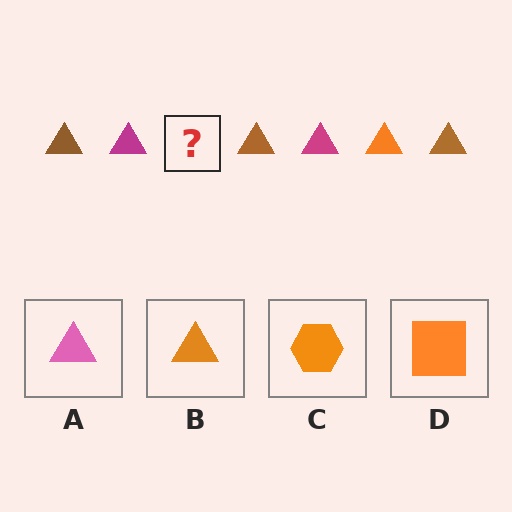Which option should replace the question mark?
Option B.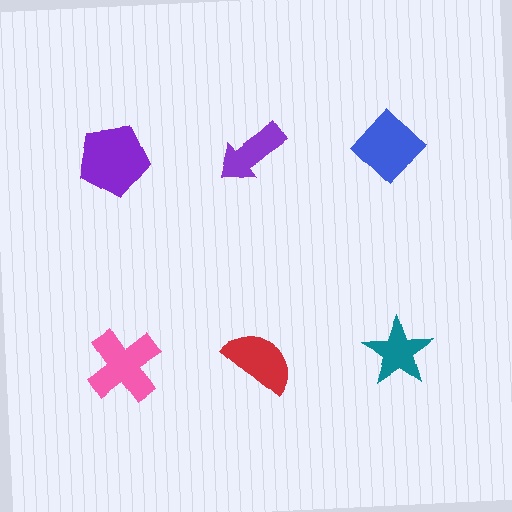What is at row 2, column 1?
A pink cross.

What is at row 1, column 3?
A blue diamond.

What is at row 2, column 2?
A red semicircle.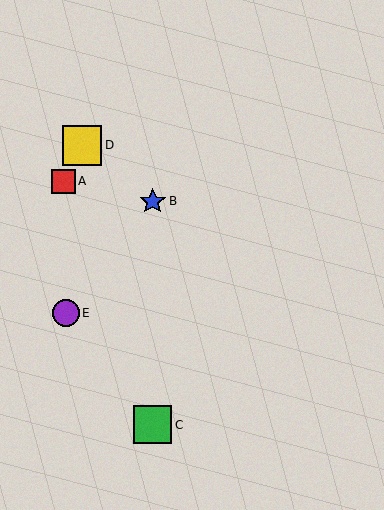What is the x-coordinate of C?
Object C is at x≈153.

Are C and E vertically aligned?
No, C is at x≈153 and E is at x≈66.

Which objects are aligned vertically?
Objects B, C are aligned vertically.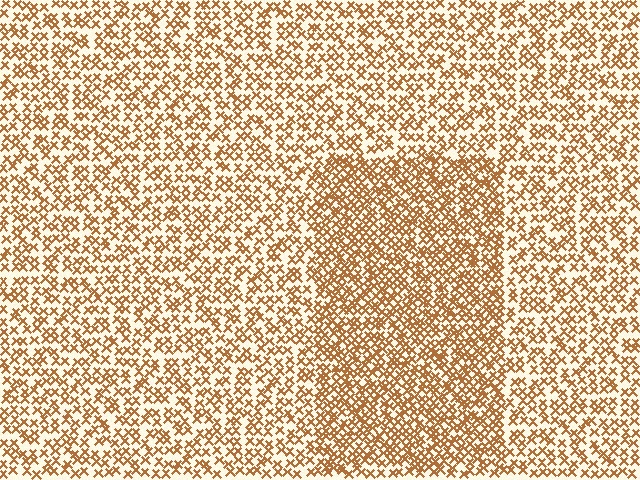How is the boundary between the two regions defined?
The boundary is defined by a change in element density (approximately 1.7x ratio). All elements are the same color, size, and shape.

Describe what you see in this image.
The image contains small brown elements arranged at two different densities. A rectangle-shaped region is visible where the elements are more densely packed than the surrounding area.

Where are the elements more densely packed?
The elements are more densely packed inside the rectangle boundary.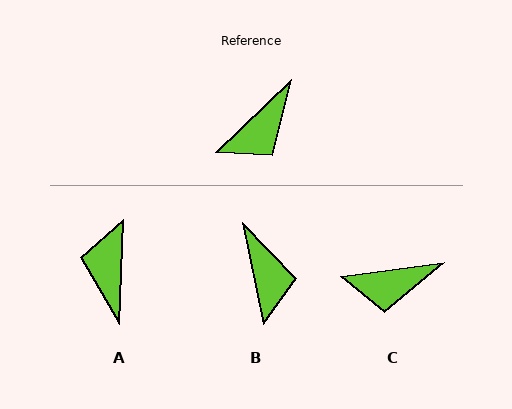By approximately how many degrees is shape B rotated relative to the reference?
Approximately 58 degrees counter-clockwise.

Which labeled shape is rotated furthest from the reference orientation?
A, about 135 degrees away.